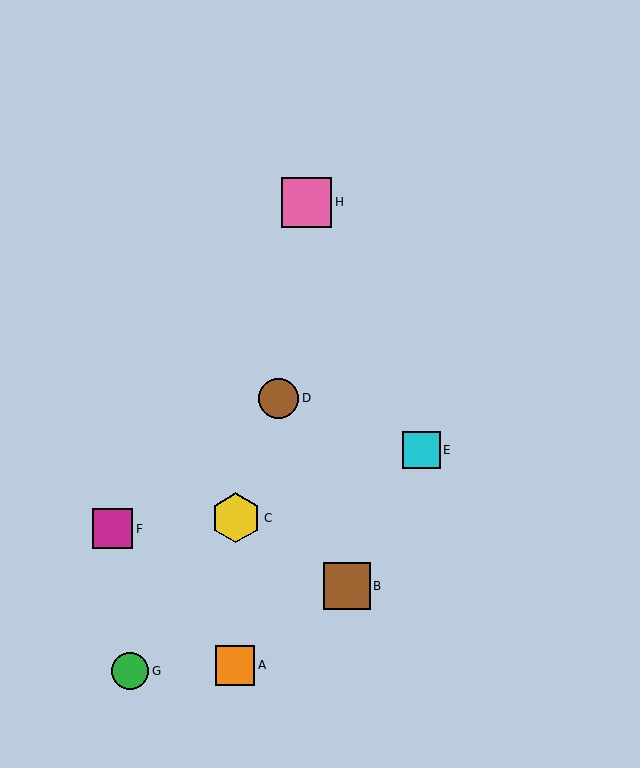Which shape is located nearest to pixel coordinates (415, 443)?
The cyan square (labeled E) at (421, 450) is nearest to that location.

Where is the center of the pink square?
The center of the pink square is at (307, 202).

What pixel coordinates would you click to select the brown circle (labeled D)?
Click at (279, 398) to select the brown circle D.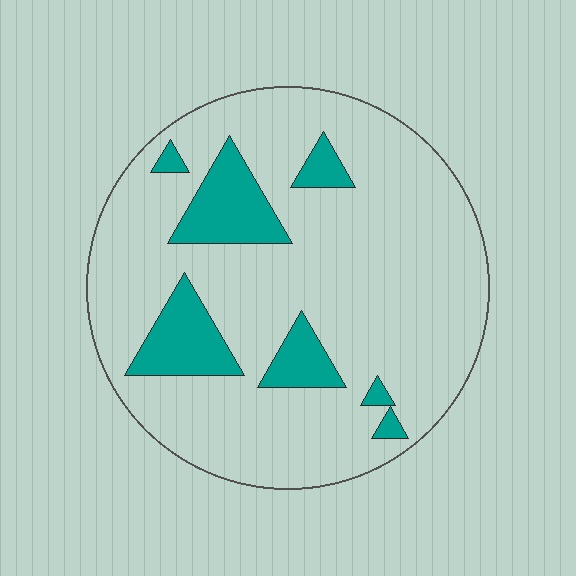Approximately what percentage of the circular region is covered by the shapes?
Approximately 15%.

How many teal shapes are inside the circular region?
7.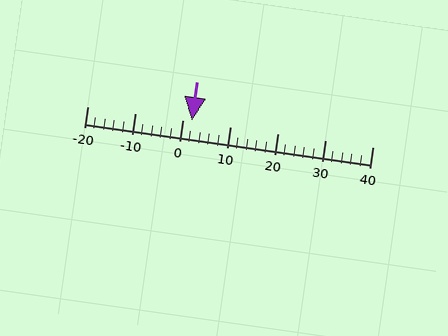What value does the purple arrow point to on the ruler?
The purple arrow points to approximately 2.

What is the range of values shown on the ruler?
The ruler shows values from -20 to 40.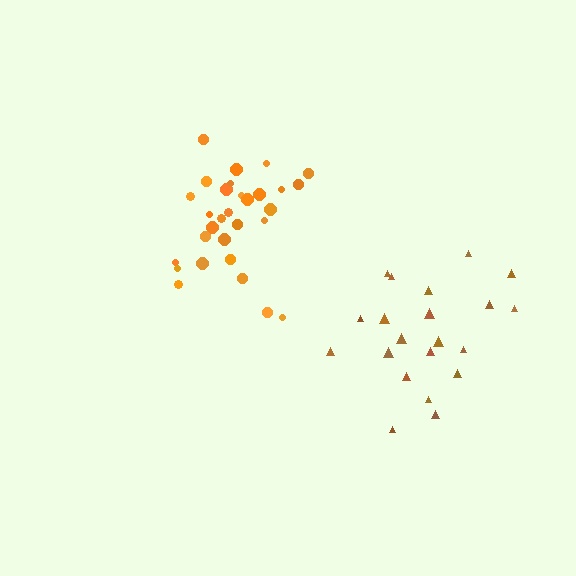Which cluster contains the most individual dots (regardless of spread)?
Orange (30).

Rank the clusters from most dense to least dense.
orange, brown.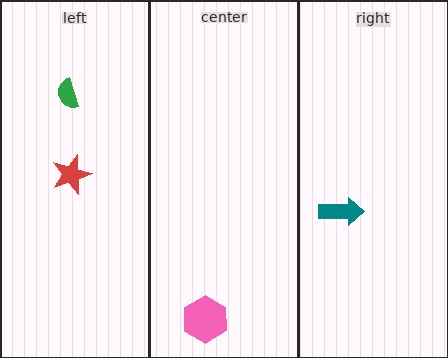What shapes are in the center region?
The pink hexagon.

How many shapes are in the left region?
2.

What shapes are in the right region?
The teal arrow.